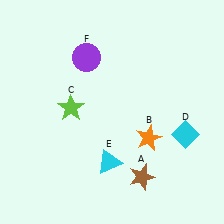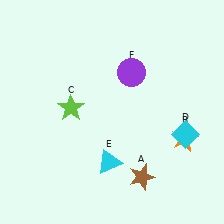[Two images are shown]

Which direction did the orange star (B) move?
The orange star (B) moved right.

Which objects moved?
The objects that moved are: the orange star (B), the purple circle (F).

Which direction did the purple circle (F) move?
The purple circle (F) moved right.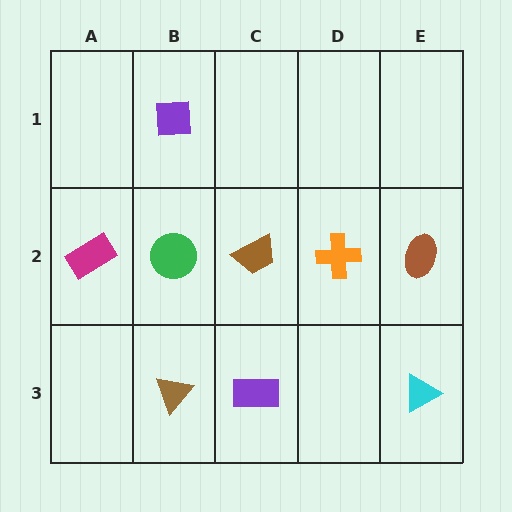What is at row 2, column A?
A magenta rectangle.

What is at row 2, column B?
A green circle.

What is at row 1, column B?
A purple square.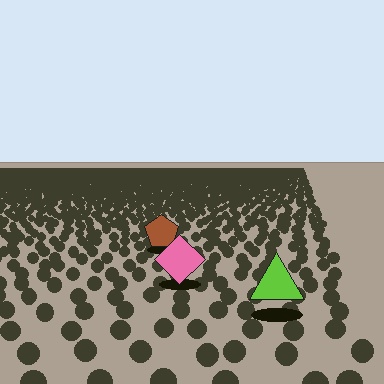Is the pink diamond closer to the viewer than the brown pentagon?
Yes. The pink diamond is closer — you can tell from the texture gradient: the ground texture is coarser near it.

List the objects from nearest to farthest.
From nearest to farthest: the lime triangle, the pink diamond, the brown pentagon.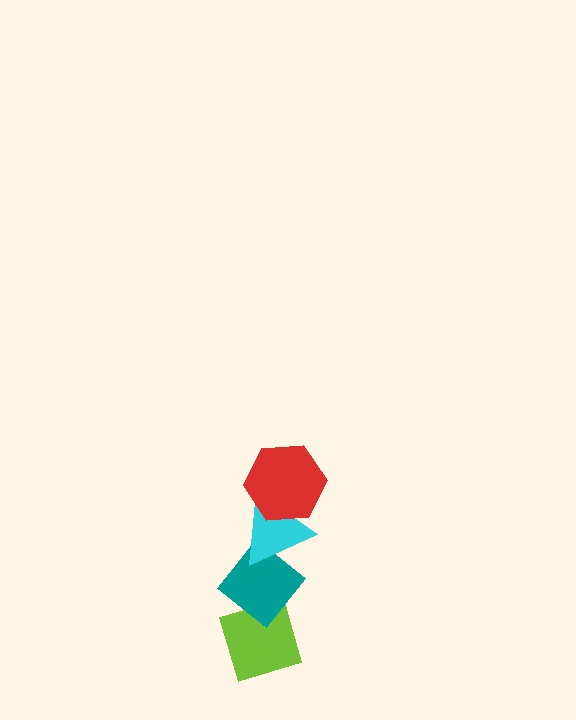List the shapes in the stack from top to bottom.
From top to bottom: the red hexagon, the cyan triangle, the teal diamond, the lime diamond.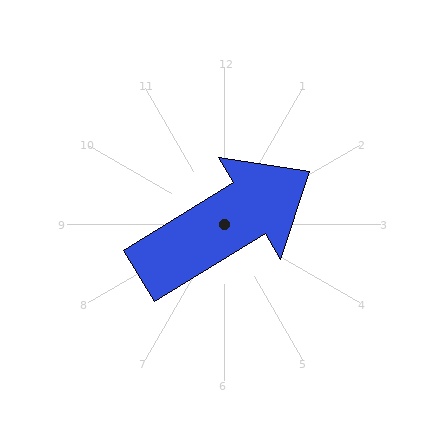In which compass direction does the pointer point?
Northeast.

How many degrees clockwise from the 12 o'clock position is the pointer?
Approximately 59 degrees.